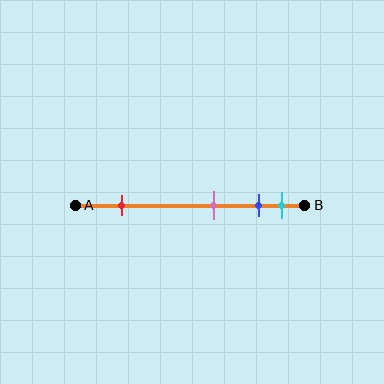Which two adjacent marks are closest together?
The blue and cyan marks are the closest adjacent pair.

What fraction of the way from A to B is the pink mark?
The pink mark is approximately 60% (0.6) of the way from A to B.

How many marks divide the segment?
There are 4 marks dividing the segment.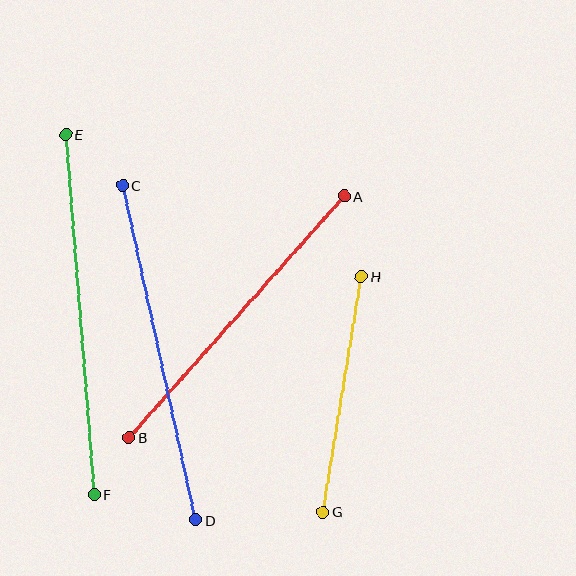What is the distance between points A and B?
The distance is approximately 324 pixels.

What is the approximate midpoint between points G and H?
The midpoint is at approximately (342, 394) pixels.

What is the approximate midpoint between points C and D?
The midpoint is at approximately (159, 353) pixels.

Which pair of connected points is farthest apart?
Points E and F are farthest apart.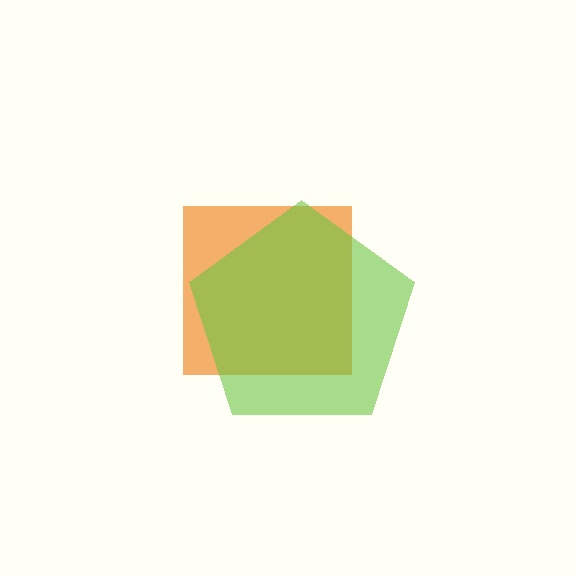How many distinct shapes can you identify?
There are 2 distinct shapes: an orange square, a lime pentagon.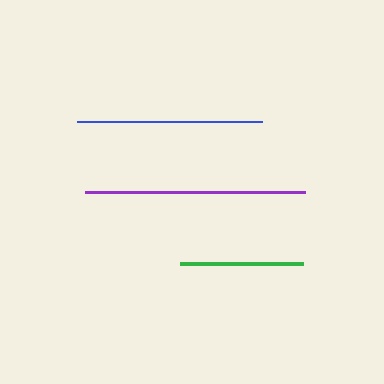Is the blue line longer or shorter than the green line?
The blue line is longer than the green line.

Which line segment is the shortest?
The green line is the shortest at approximately 123 pixels.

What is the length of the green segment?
The green segment is approximately 123 pixels long.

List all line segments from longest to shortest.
From longest to shortest: purple, blue, green.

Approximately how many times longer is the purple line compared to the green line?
The purple line is approximately 1.8 times the length of the green line.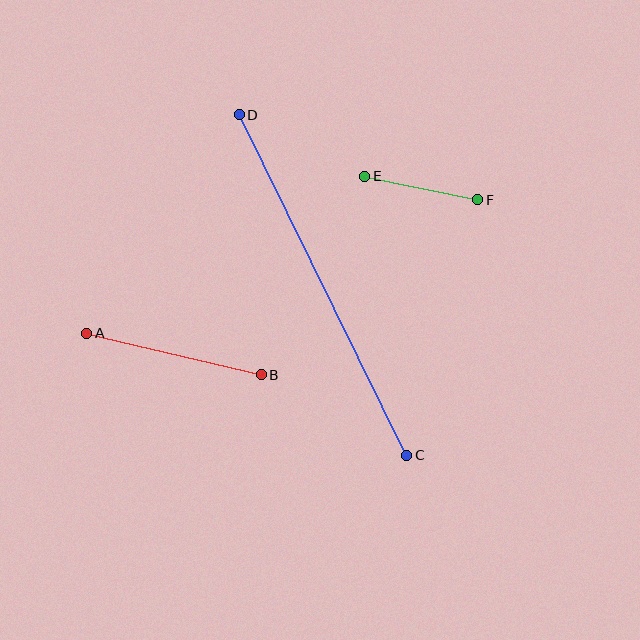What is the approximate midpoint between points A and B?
The midpoint is at approximately (174, 354) pixels.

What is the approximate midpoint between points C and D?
The midpoint is at approximately (323, 285) pixels.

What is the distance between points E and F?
The distance is approximately 115 pixels.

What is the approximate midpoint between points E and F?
The midpoint is at approximately (421, 188) pixels.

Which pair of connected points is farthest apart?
Points C and D are farthest apart.